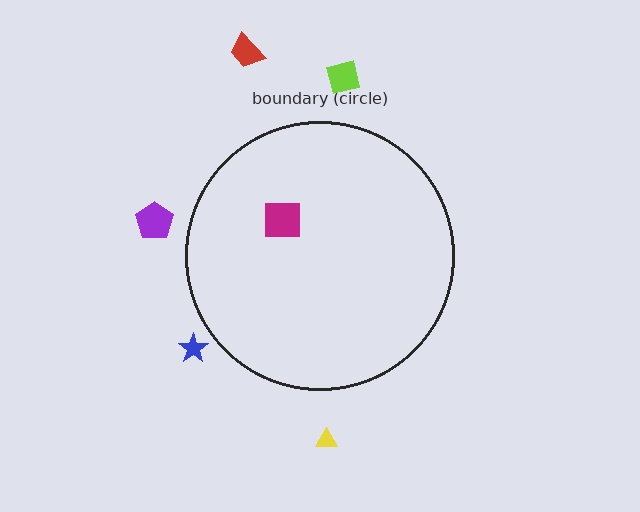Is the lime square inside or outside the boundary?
Outside.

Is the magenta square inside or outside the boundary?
Inside.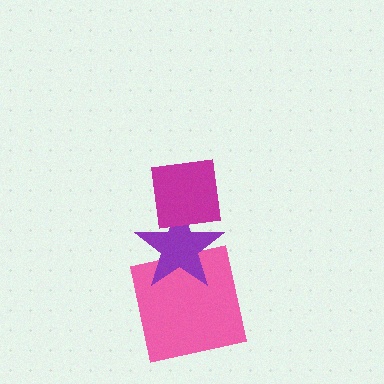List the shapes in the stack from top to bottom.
From top to bottom: the magenta square, the purple star, the pink square.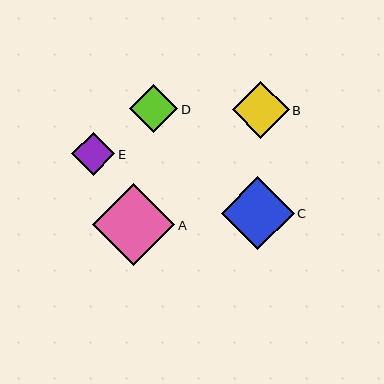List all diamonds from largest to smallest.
From largest to smallest: A, C, B, D, E.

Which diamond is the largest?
Diamond A is the largest with a size of approximately 82 pixels.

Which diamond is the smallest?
Diamond E is the smallest with a size of approximately 43 pixels.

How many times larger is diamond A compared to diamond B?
Diamond A is approximately 1.4 times the size of diamond B.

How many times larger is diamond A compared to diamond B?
Diamond A is approximately 1.4 times the size of diamond B.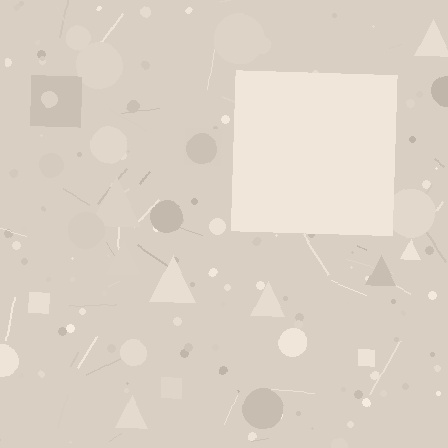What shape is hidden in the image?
A square is hidden in the image.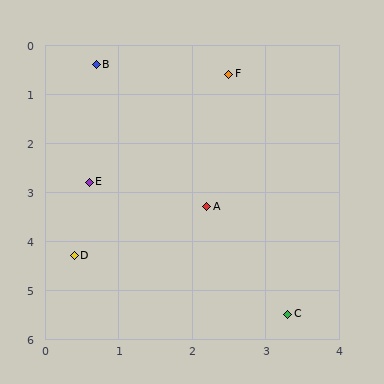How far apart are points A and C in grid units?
Points A and C are about 2.5 grid units apart.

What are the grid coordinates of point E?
Point E is at approximately (0.6, 2.8).